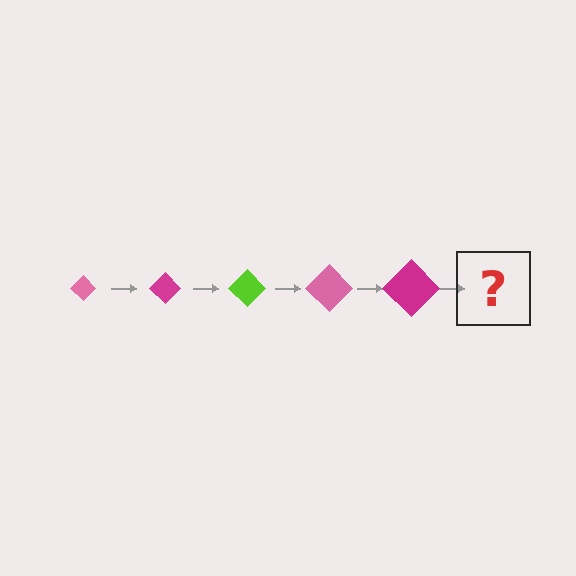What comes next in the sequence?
The next element should be a lime diamond, larger than the previous one.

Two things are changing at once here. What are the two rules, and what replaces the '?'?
The two rules are that the diamond grows larger each step and the color cycles through pink, magenta, and lime. The '?' should be a lime diamond, larger than the previous one.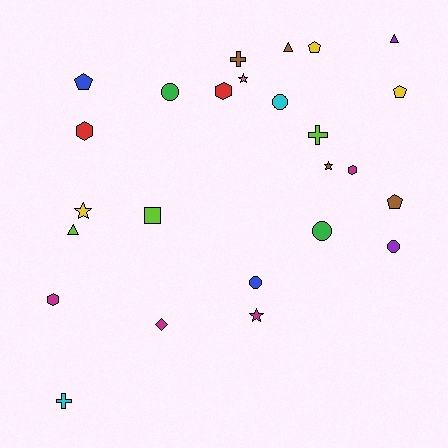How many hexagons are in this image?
There are 4 hexagons.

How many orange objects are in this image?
There are no orange objects.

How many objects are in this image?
There are 25 objects.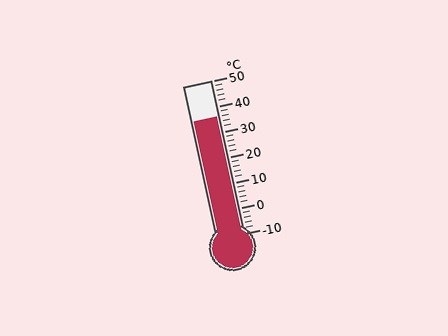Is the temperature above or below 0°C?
The temperature is above 0°C.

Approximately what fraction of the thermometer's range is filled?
The thermometer is filled to approximately 75% of its range.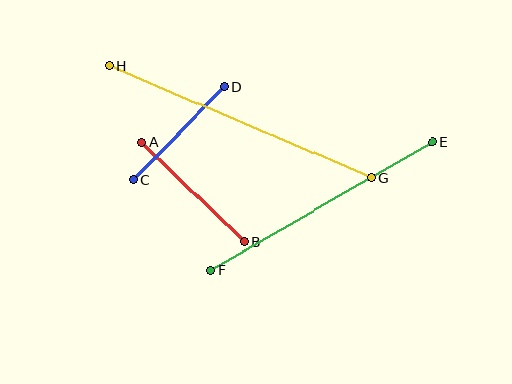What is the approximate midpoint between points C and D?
The midpoint is at approximately (179, 133) pixels.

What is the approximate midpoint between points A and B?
The midpoint is at approximately (193, 192) pixels.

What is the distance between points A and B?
The distance is approximately 143 pixels.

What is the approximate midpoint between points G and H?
The midpoint is at approximately (240, 122) pixels.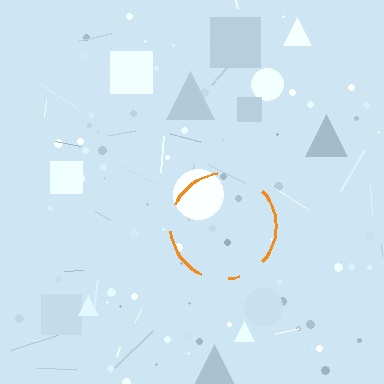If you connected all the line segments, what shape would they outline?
They would outline a circle.